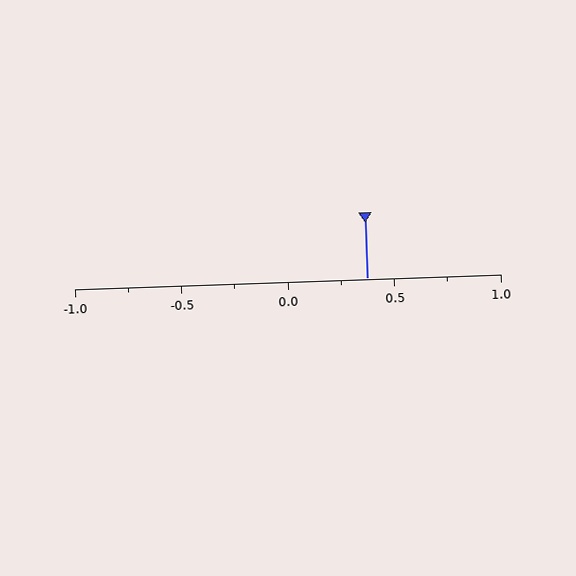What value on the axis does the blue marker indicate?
The marker indicates approximately 0.38.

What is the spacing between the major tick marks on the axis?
The major ticks are spaced 0.5 apart.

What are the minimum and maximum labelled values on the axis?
The axis runs from -1.0 to 1.0.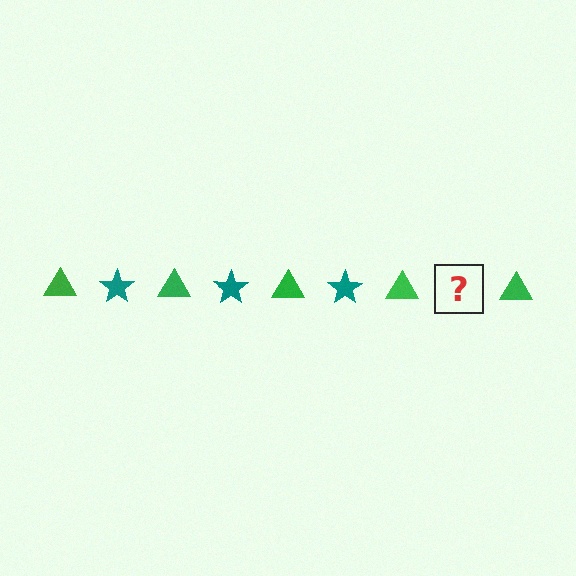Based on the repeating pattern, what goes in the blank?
The blank should be a teal star.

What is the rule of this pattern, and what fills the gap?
The rule is that the pattern alternates between green triangle and teal star. The gap should be filled with a teal star.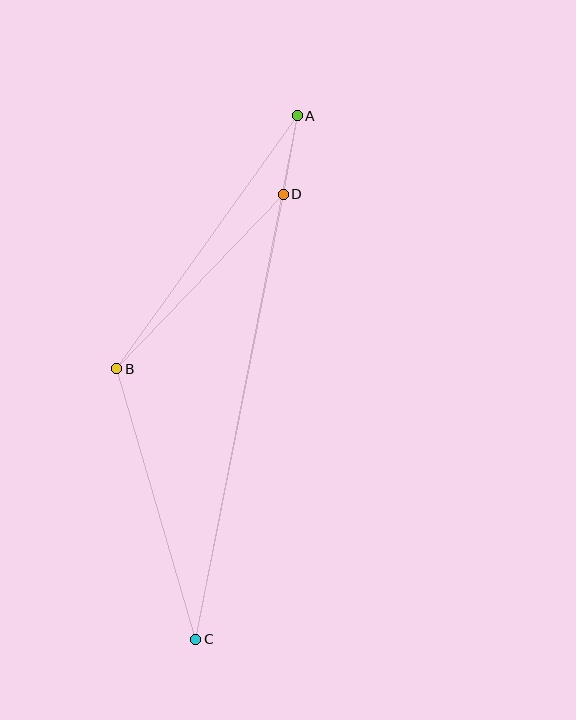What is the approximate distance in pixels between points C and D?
The distance between C and D is approximately 453 pixels.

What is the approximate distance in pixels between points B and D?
The distance between B and D is approximately 241 pixels.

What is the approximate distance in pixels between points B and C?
The distance between B and C is approximately 282 pixels.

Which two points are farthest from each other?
Points A and C are farthest from each other.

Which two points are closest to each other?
Points A and D are closest to each other.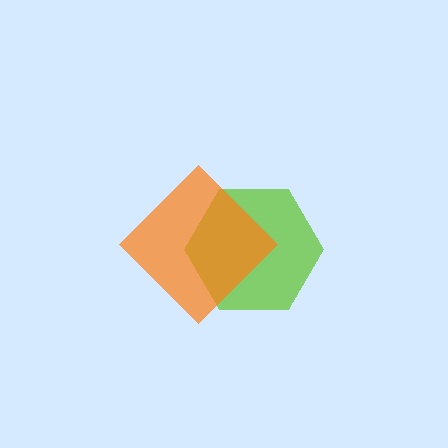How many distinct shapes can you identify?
There are 2 distinct shapes: a lime hexagon, an orange diamond.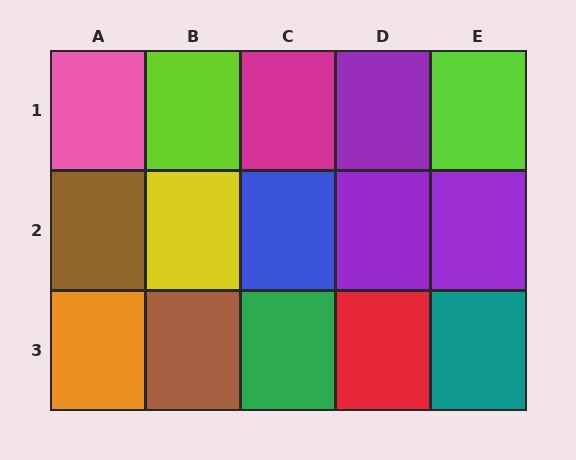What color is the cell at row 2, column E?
Purple.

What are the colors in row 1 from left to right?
Pink, lime, magenta, purple, lime.